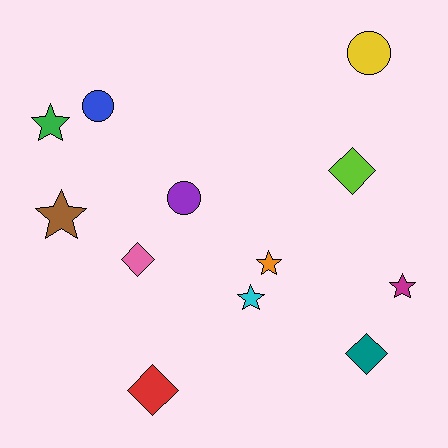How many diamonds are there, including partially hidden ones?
There are 4 diamonds.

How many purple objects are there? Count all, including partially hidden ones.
There is 1 purple object.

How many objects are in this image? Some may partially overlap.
There are 12 objects.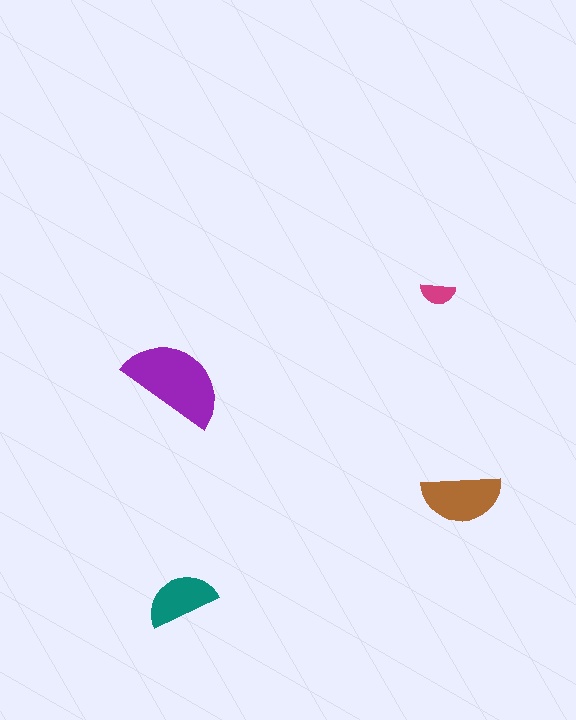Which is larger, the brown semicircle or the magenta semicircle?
The brown one.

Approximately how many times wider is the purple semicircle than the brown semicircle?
About 1.5 times wider.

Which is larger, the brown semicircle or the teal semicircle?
The brown one.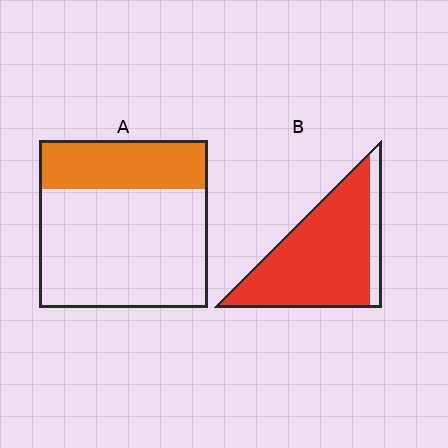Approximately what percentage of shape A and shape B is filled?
A is approximately 30% and B is approximately 85%.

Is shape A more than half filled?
No.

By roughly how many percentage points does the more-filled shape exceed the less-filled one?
By roughly 55 percentage points (B over A).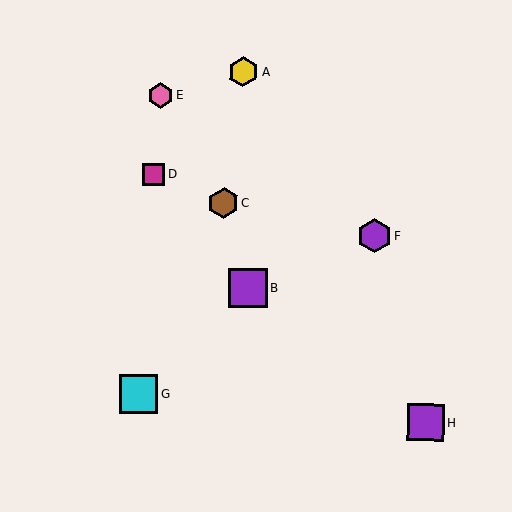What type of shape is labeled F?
Shape F is a purple hexagon.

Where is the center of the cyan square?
The center of the cyan square is at (138, 394).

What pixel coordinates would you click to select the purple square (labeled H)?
Click at (426, 422) to select the purple square H.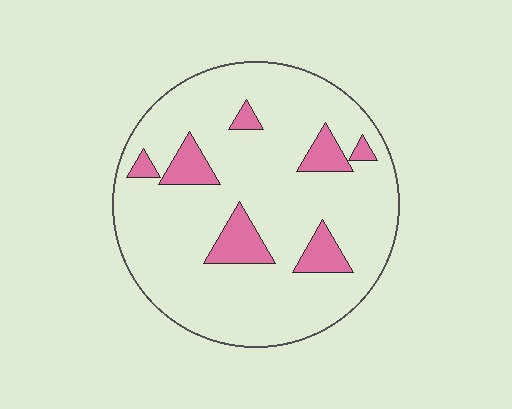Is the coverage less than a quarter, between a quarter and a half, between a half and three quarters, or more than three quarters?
Less than a quarter.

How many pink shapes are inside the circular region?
7.